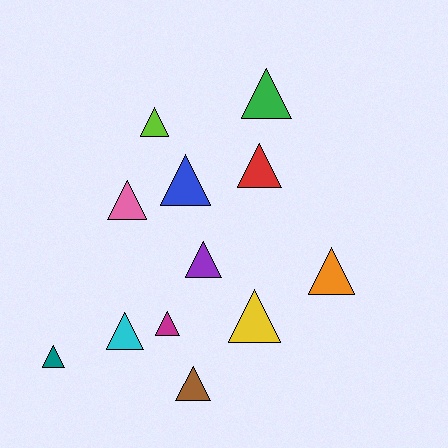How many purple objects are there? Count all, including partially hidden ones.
There is 1 purple object.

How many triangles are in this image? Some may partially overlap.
There are 12 triangles.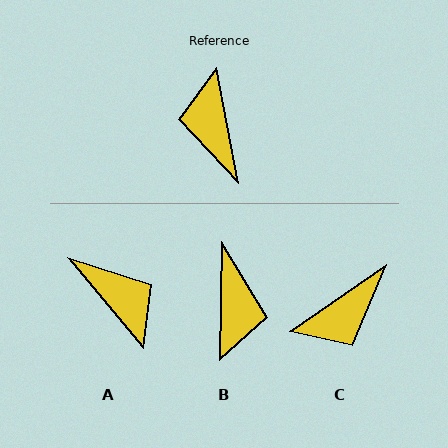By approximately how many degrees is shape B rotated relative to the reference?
Approximately 168 degrees counter-clockwise.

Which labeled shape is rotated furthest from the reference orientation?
B, about 168 degrees away.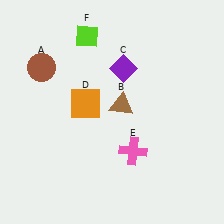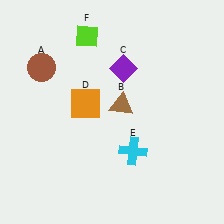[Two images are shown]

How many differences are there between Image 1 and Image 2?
There is 1 difference between the two images.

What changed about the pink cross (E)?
In Image 1, E is pink. In Image 2, it changed to cyan.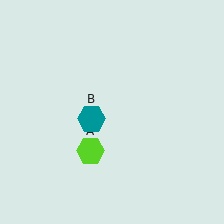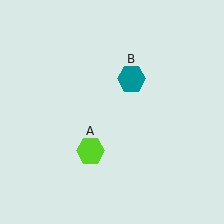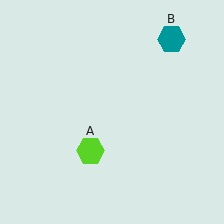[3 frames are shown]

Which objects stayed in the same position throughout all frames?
Lime hexagon (object A) remained stationary.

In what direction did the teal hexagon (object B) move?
The teal hexagon (object B) moved up and to the right.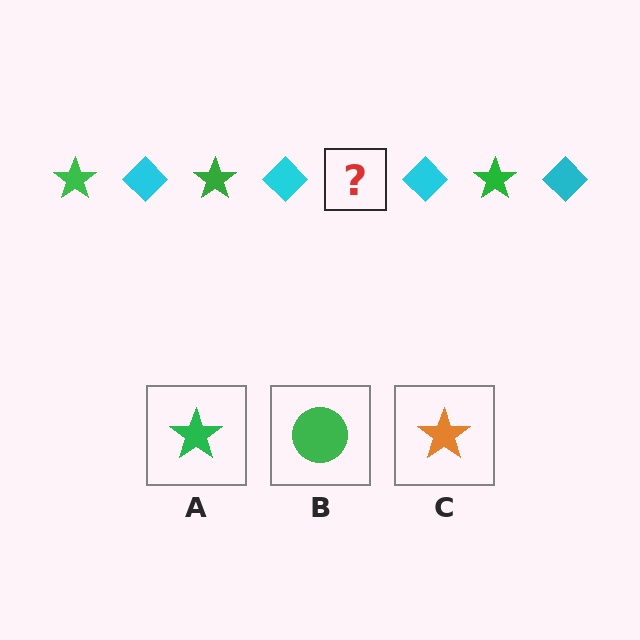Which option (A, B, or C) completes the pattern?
A.